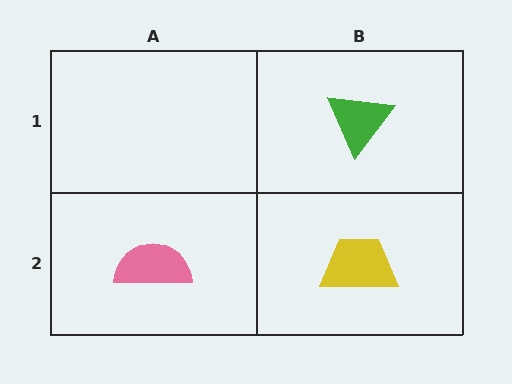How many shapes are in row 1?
1 shape.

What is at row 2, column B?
A yellow trapezoid.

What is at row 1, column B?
A green triangle.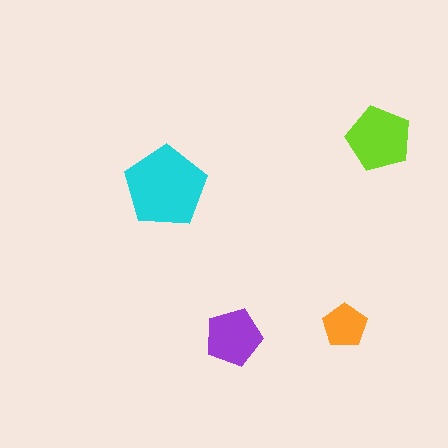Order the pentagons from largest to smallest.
the cyan one, the lime one, the purple one, the orange one.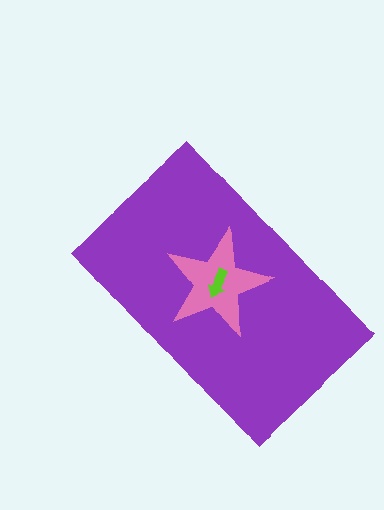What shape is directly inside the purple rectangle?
The pink star.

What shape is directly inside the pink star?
The lime arrow.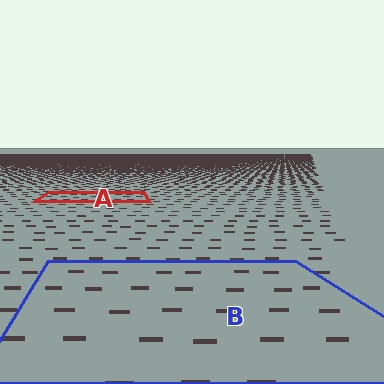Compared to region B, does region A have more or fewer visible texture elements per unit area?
Region A has more texture elements per unit area — they are packed more densely because it is farther away.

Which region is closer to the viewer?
Region B is closer. The texture elements there are larger and more spread out.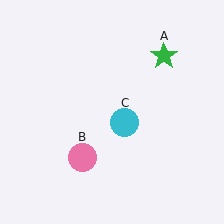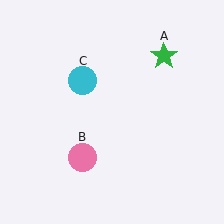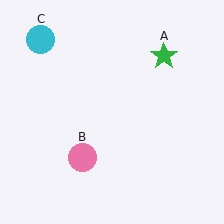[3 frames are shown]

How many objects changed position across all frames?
1 object changed position: cyan circle (object C).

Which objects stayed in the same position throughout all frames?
Green star (object A) and pink circle (object B) remained stationary.